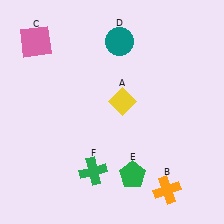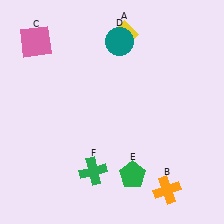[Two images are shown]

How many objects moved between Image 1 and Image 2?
1 object moved between the two images.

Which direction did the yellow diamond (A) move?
The yellow diamond (A) moved up.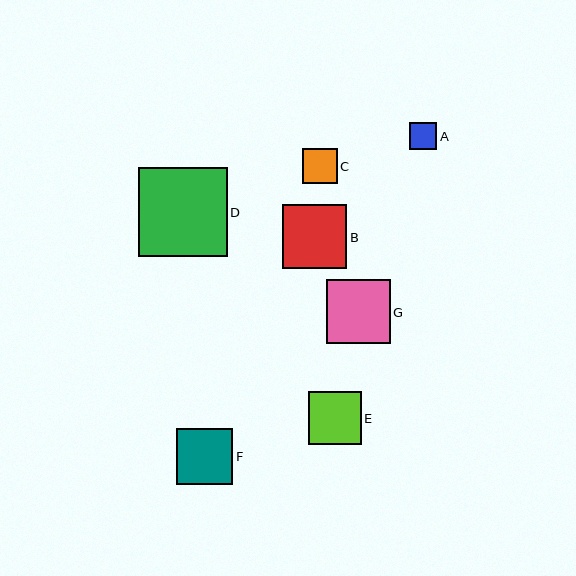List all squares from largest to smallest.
From largest to smallest: D, B, G, F, E, C, A.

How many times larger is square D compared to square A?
Square D is approximately 3.3 times the size of square A.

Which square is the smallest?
Square A is the smallest with a size of approximately 27 pixels.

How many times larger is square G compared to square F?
Square G is approximately 1.1 times the size of square F.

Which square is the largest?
Square D is the largest with a size of approximately 89 pixels.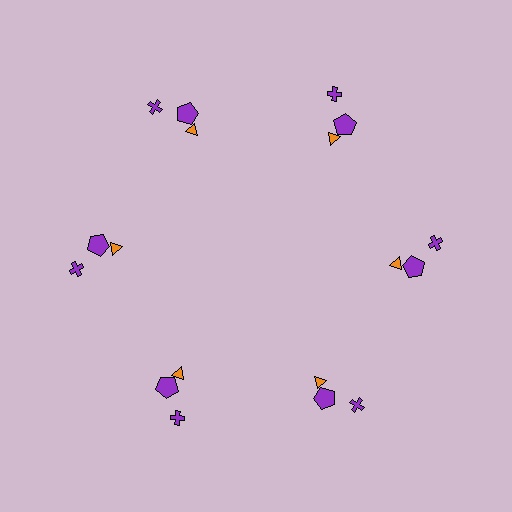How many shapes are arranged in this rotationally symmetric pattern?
There are 18 shapes, arranged in 6 groups of 3.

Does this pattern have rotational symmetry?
Yes, this pattern has 6-fold rotational symmetry. It looks the same after rotating 60 degrees around the center.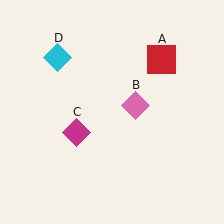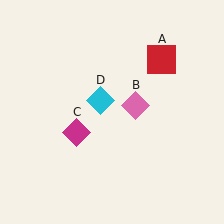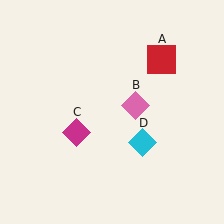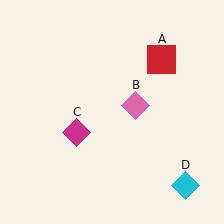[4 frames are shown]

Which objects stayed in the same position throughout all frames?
Red square (object A) and pink diamond (object B) and magenta diamond (object C) remained stationary.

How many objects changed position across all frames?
1 object changed position: cyan diamond (object D).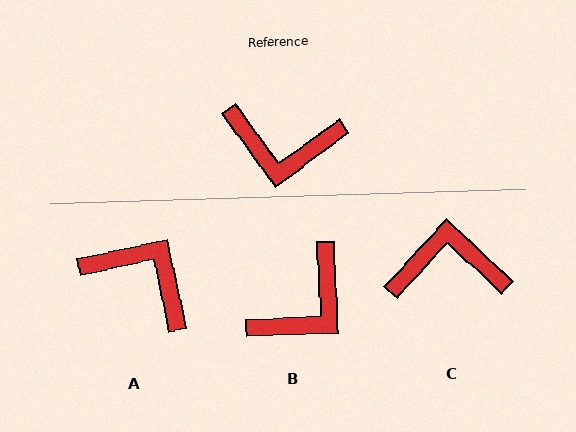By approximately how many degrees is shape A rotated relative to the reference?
Approximately 156 degrees counter-clockwise.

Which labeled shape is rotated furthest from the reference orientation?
C, about 169 degrees away.